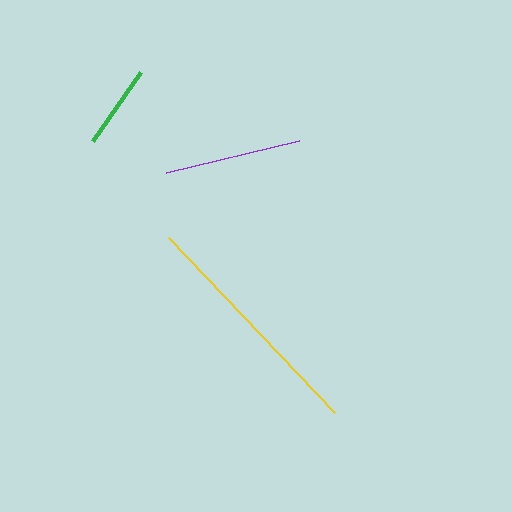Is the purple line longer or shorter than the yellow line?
The yellow line is longer than the purple line.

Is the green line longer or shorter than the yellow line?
The yellow line is longer than the green line.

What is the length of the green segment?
The green segment is approximately 84 pixels long.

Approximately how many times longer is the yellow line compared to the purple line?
The yellow line is approximately 1.8 times the length of the purple line.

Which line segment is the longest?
The yellow line is the longest at approximately 241 pixels.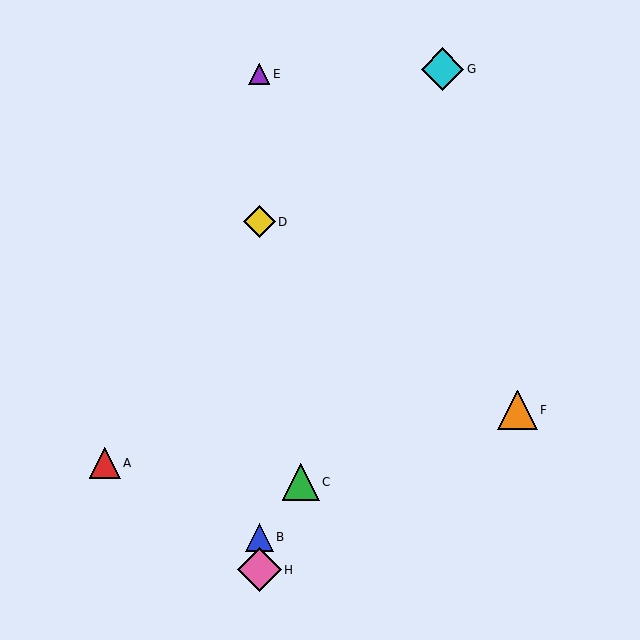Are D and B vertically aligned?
Yes, both are at x≈259.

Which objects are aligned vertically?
Objects B, D, E, H are aligned vertically.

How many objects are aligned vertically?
4 objects (B, D, E, H) are aligned vertically.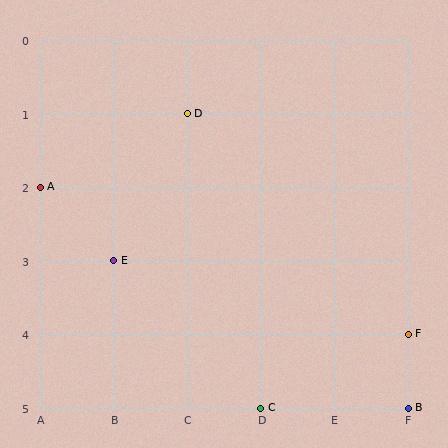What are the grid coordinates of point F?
Point F is at grid coordinates (F, 4).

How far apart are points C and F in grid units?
Points C and F are 2 columns and 1 row apart (about 2.2 grid units diagonally).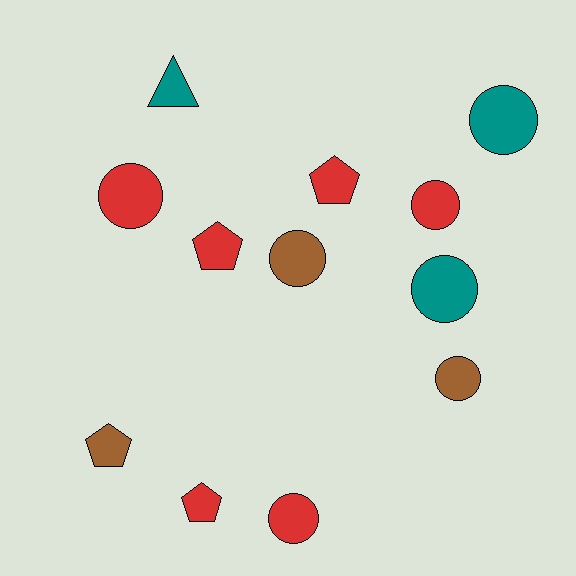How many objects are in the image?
There are 12 objects.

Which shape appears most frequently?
Circle, with 7 objects.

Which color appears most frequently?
Red, with 6 objects.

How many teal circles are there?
There are 2 teal circles.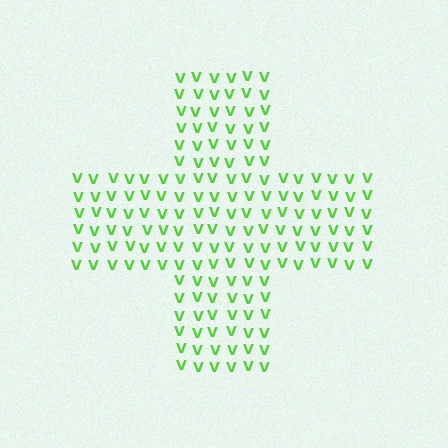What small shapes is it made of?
It is made of small letter V's.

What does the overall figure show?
The overall figure shows a cross.